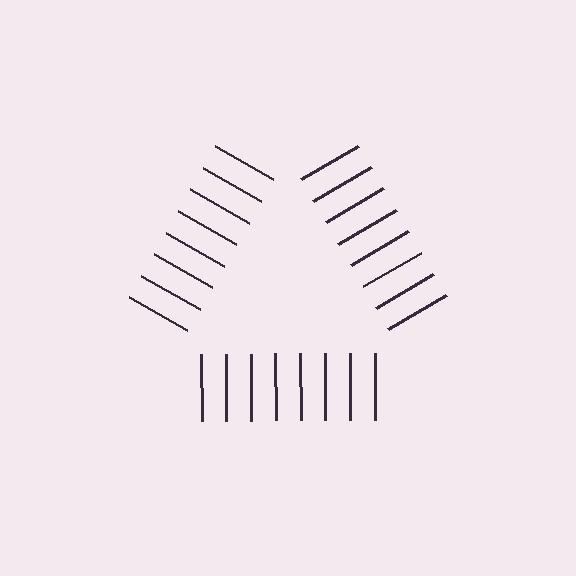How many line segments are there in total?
24 — 8 along each of the 3 edges.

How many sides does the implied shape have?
3 sides — the line-ends trace a triangle.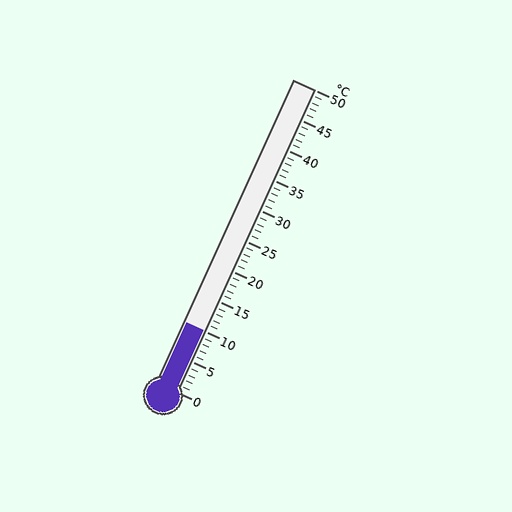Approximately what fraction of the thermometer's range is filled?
The thermometer is filled to approximately 20% of its range.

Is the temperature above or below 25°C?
The temperature is below 25°C.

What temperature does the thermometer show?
The thermometer shows approximately 10°C.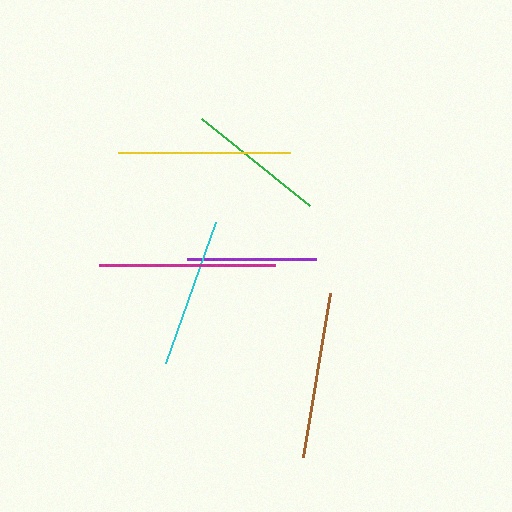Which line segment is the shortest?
The purple line is the shortest at approximately 129 pixels.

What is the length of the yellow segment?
The yellow segment is approximately 172 pixels long.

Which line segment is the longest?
The magenta line is the longest at approximately 176 pixels.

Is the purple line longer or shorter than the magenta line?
The magenta line is longer than the purple line.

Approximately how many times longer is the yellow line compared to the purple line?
The yellow line is approximately 1.3 times the length of the purple line.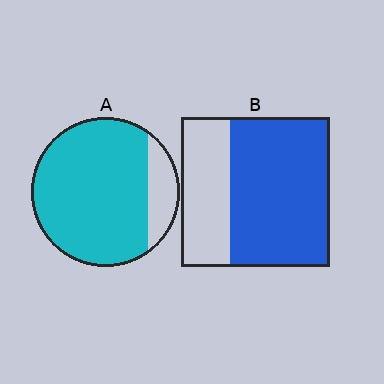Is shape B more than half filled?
Yes.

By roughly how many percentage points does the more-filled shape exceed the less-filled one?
By roughly 15 percentage points (A over B).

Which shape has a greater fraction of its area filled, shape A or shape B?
Shape A.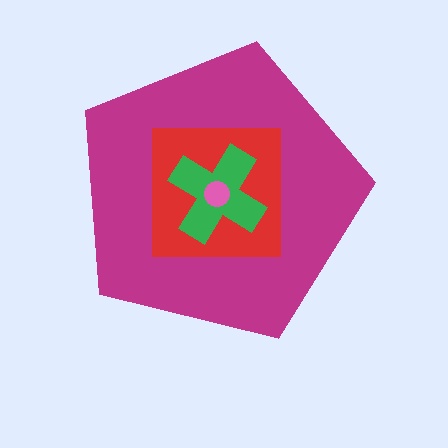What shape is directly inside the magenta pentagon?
The red square.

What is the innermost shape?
The pink circle.